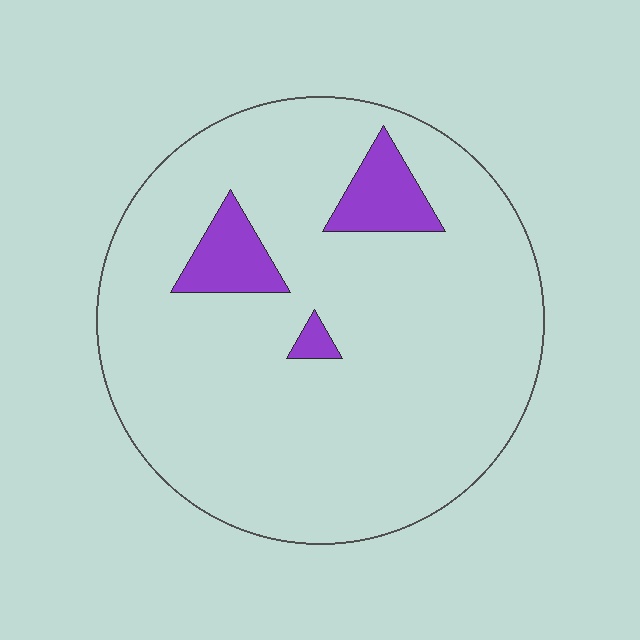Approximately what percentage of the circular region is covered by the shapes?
Approximately 10%.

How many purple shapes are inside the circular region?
3.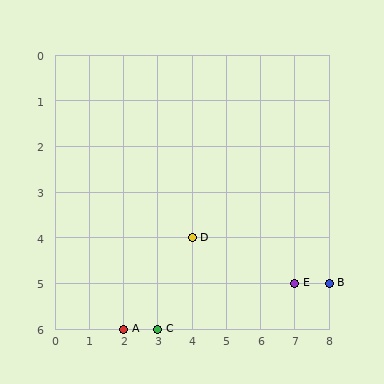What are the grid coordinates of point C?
Point C is at grid coordinates (3, 6).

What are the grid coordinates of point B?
Point B is at grid coordinates (8, 5).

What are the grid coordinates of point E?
Point E is at grid coordinates (7, 5).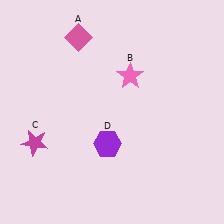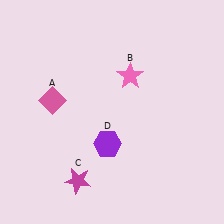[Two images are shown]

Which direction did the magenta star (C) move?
The magenta star (C) moved right.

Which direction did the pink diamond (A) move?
The pink diamond (A) moved down.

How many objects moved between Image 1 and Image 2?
2 objects moved between the two images.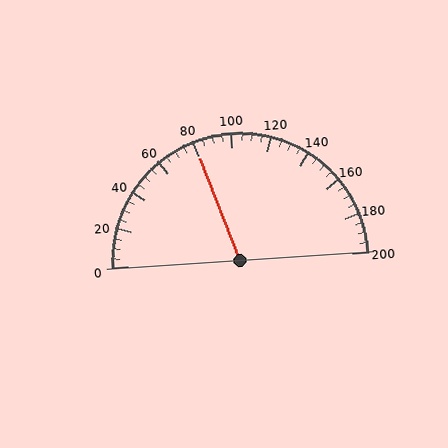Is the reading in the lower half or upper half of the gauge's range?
The reading is in the lower half of the range (0 to 200).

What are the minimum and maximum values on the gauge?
The gauge ranges from 0 to 200.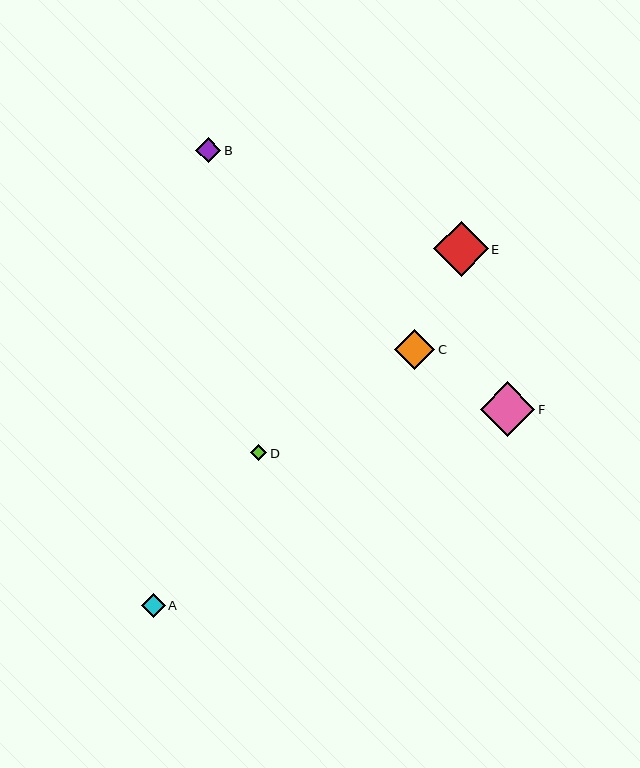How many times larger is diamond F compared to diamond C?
Diamond F is approximately 1.4 times the size of diamond C.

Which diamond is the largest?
Diamond F is the largest with a size of approximately 55 pixels.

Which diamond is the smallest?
Diamond D is the smallest with a size of approximately 17 pixels.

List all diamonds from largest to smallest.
From largest to smallest: F, E, C, B, A, D.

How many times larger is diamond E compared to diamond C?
Diamond E is approximately 1.3 times the size of diamond C.